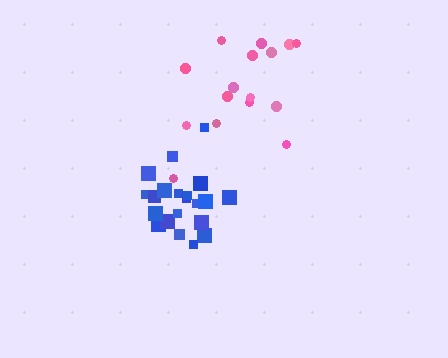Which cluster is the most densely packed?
Blue.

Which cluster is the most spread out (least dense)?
Pink.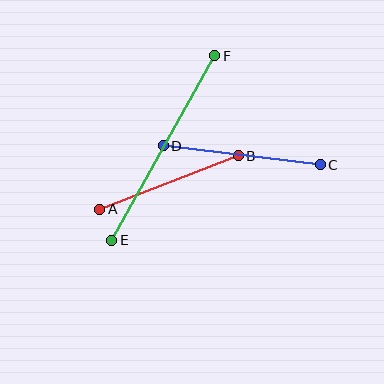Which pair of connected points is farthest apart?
Points E and F are farthest apart.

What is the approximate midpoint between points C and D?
The midpoint is at approximately (242, 155) pixels.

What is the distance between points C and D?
The distance is approximately 158 pixels.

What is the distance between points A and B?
The distance is approximately 148 pixels.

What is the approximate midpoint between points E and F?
The midpoint is at approximately (163, 148) pixels.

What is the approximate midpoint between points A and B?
The midpoint is at approximately (169, 183) pixels.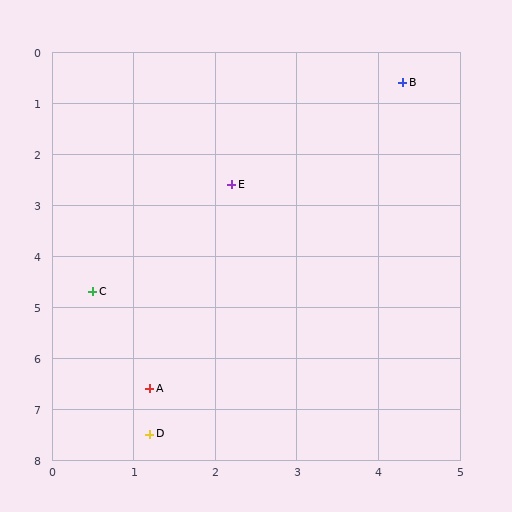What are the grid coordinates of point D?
Point D is at approximately (1.2, 7.5).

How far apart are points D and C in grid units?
Points D and C are about 2.9 grid units apart.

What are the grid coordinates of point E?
Point E is at approximately (2.2, 2.6).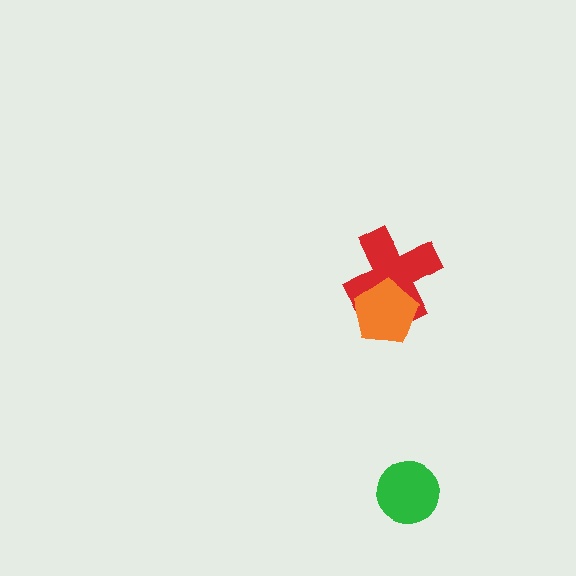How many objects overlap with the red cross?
1 object overlaps with the red cross.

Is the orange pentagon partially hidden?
No, no other shape covers it.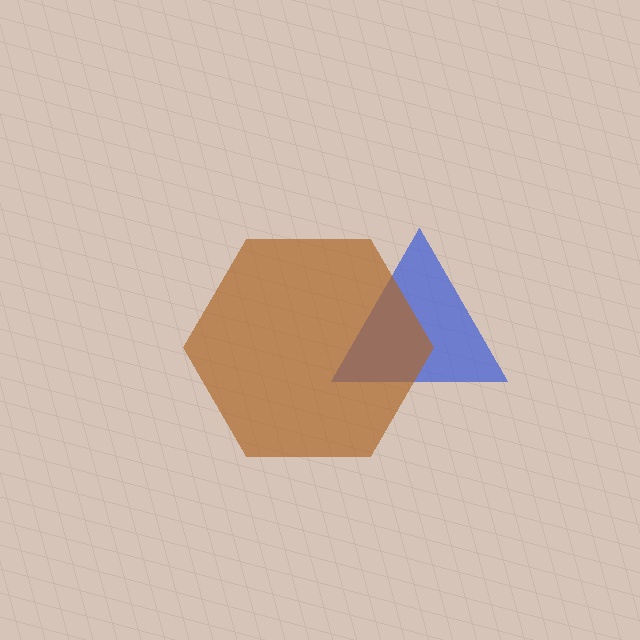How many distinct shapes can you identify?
There are 2 distinct shapes: a blue triangle, a brown hexagon.